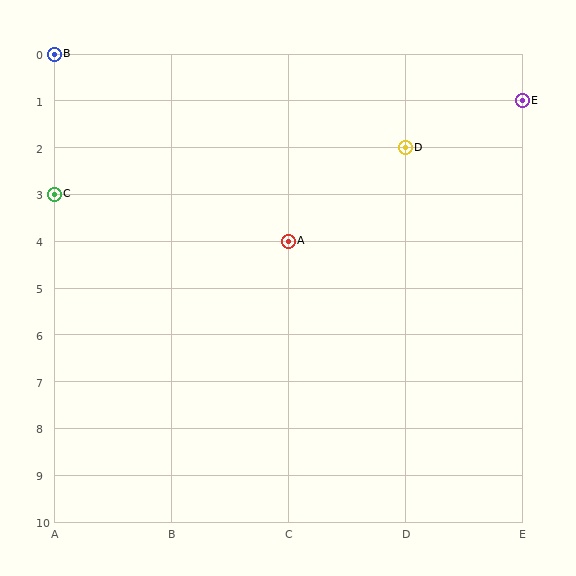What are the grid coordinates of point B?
Point B is at grid coordinates (A, 0).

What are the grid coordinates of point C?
Point C is at grid coordinates (A, 3).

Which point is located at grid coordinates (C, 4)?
Point A is at (C, 4).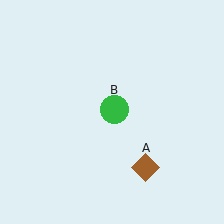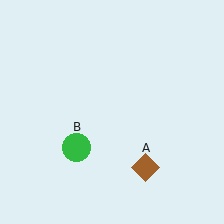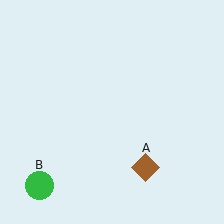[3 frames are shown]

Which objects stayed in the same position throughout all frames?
Brown diamond (object A) remained stationary.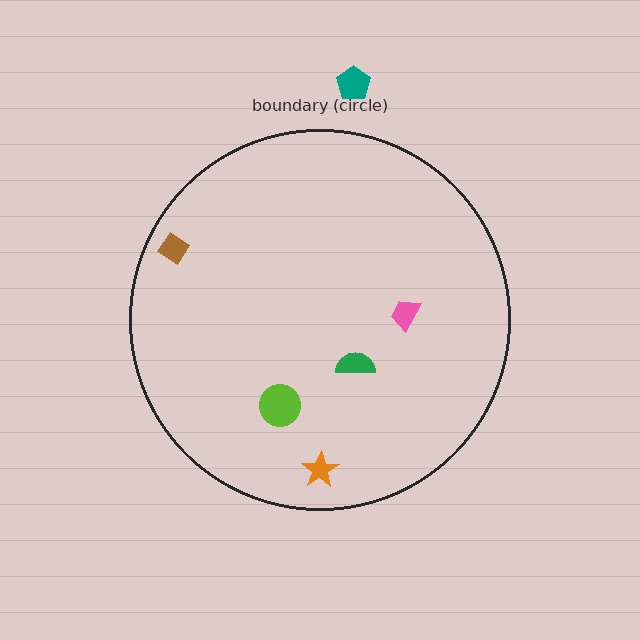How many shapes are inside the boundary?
5 inside, 1 outside.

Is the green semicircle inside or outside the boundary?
Inside.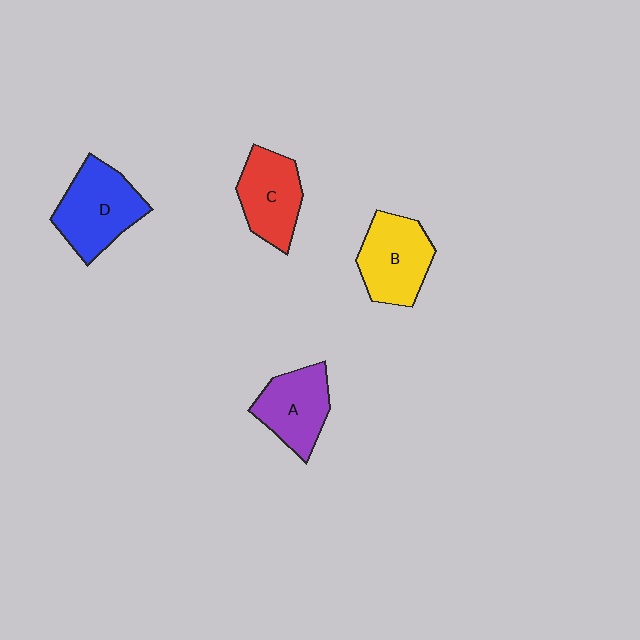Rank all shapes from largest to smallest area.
From largest to smallest: D (blue), B (yellow), C (red), A (purple).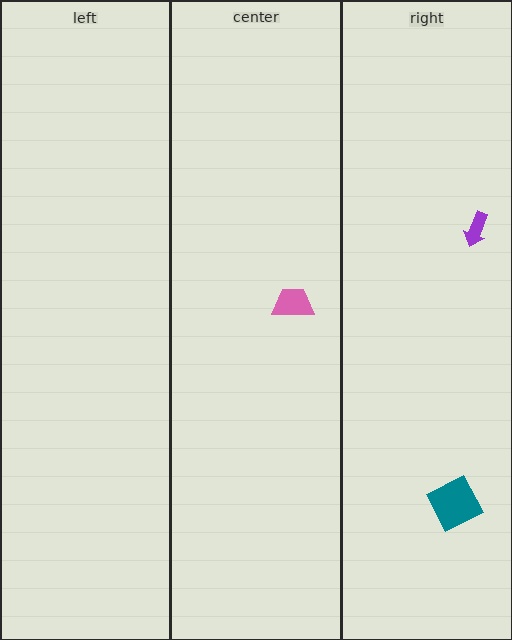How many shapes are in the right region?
2.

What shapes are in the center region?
The pink trapezoid.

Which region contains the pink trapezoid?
The center region.